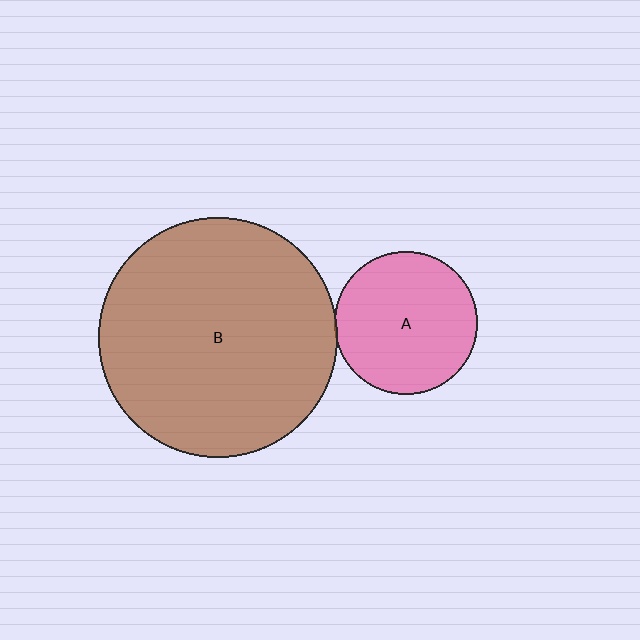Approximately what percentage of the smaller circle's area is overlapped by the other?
Approximately 5%.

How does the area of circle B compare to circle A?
Approximately 2.8 times.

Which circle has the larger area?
Circle B (brown).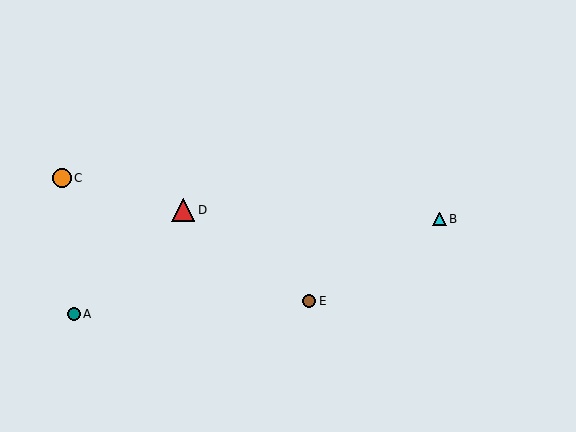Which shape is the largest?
The red triangle (labeled D) is the largest.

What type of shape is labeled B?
Shape B is a cyan triangle.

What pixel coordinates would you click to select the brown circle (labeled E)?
Click at (309, 301) to select the brown circle E.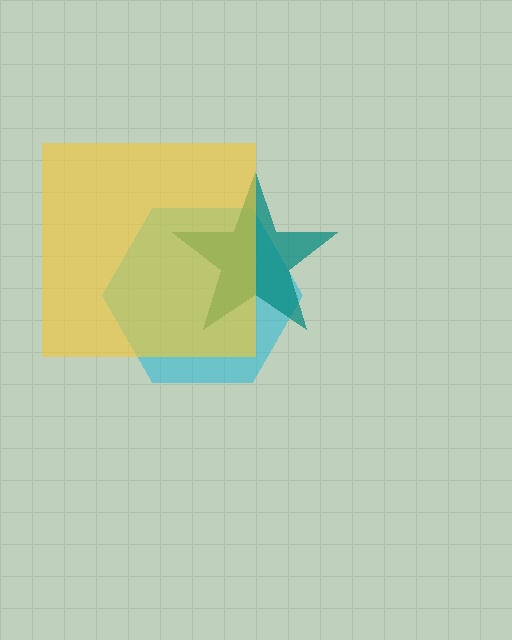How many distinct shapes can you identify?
There are 3 distinct shapes: a cyan hexagon, a teal star, a yellow square.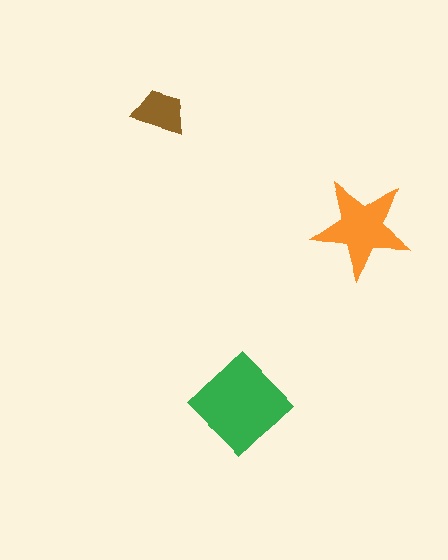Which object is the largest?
The green diamond.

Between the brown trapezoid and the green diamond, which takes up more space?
The green diamond.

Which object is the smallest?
The brown trapezoid.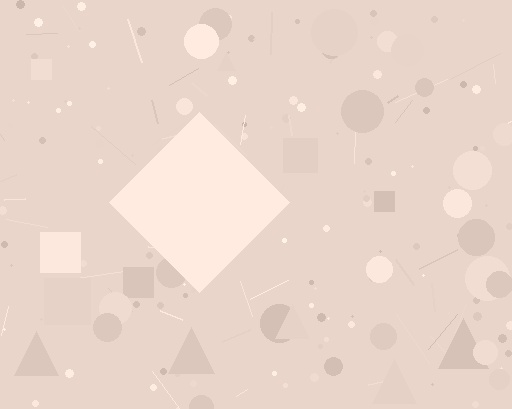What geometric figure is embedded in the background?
A diamond is embedded in the background.